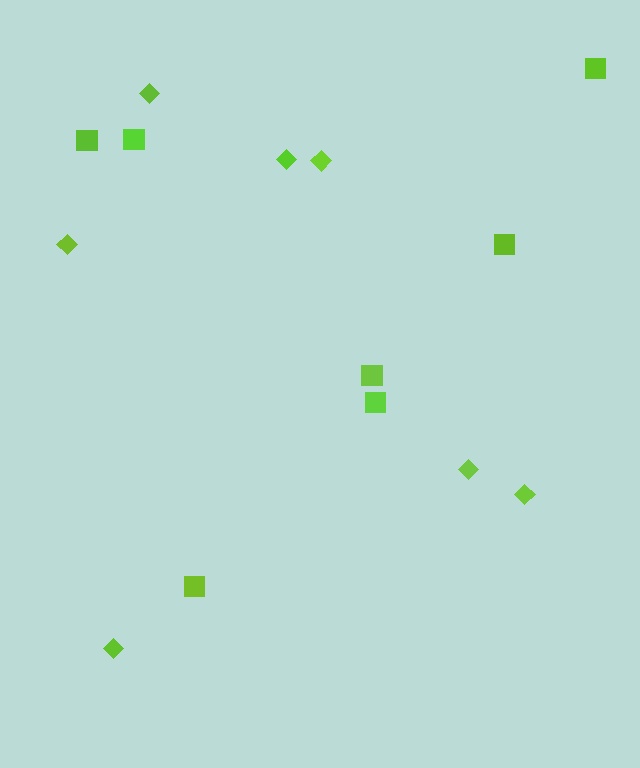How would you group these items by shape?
There are 2 groups: one group of squares (7) and one group of diamonds (7).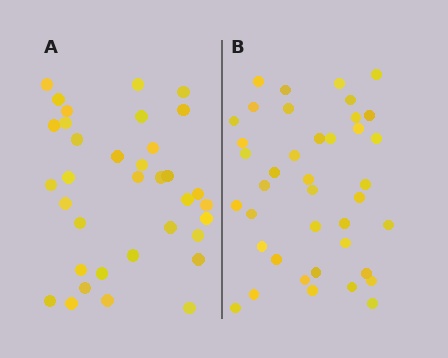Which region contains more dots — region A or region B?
Region B (the right region) has more dots.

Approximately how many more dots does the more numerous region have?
Region B has about 5 more dots than region A.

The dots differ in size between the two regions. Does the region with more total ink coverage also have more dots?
No. Region A has more total ink coverage because its dots are larger, but region B actually contains more individual dots. Total area can be misleading — the number of items is what matters here.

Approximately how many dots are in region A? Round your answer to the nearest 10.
About 40 dots. (The exact count is 35, which rounds to 40.)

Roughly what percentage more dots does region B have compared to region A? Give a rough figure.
About 15% more.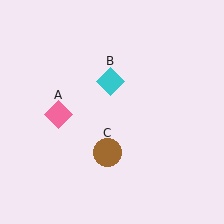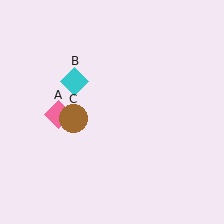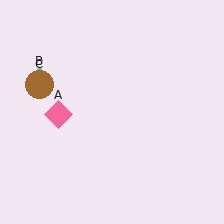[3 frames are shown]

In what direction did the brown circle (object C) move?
The brown circle (object C) moved up and to the left.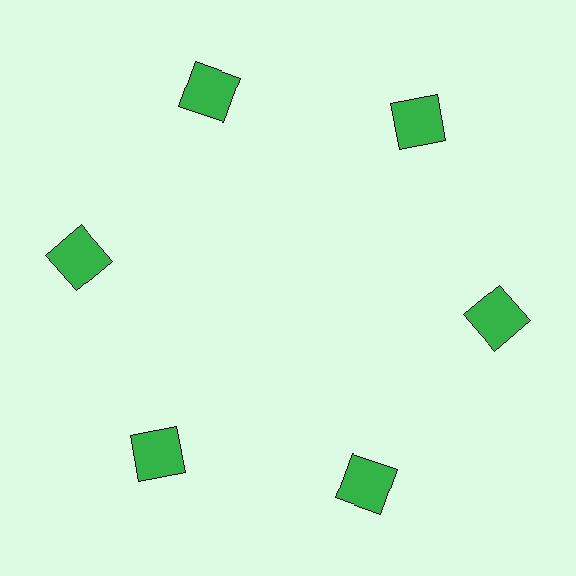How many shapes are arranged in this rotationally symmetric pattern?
There are 6 shapes, arranged in 6 groups of 1.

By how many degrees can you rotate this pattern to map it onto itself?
The pattern maps onto itself every 60 degrees of rotation.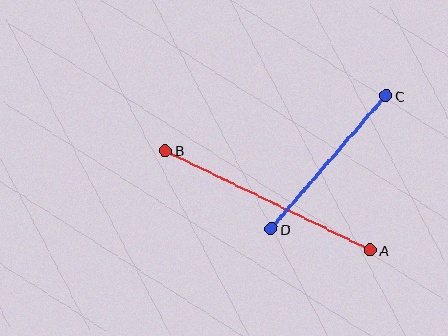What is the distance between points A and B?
The distance is approximately 227 pixels.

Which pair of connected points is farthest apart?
Points A and B are farthest apart.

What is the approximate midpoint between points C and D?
The midpoint is at approximately (328, 162) pixels.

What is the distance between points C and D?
The distance is approximately 176 pixels.